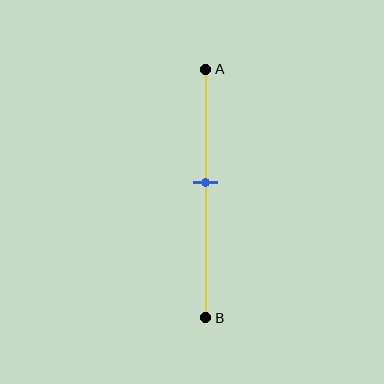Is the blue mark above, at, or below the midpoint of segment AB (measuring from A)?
The blue mark is above the midpoint of segment AB.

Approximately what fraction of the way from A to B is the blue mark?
The blue mark is approximately 45% of the way from A to B.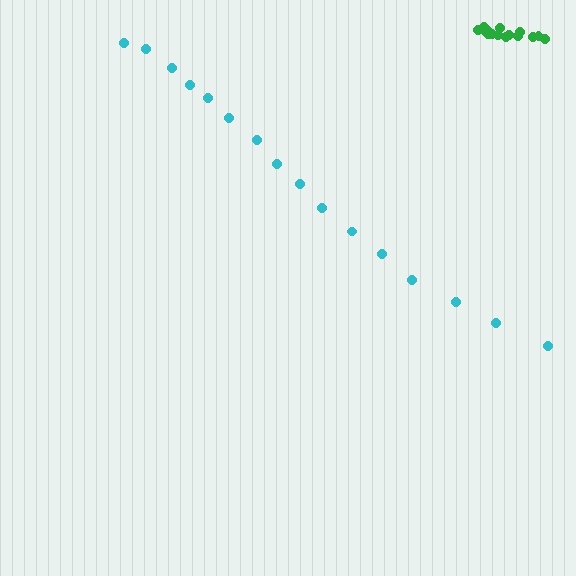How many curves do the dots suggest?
There are 2 distinct paths.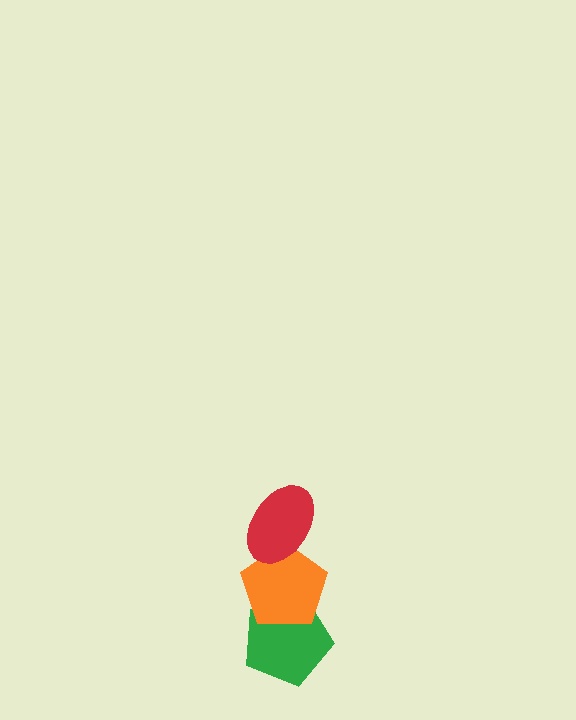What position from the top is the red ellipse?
The red ellipse is 1st from the top.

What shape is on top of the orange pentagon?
The red ellipse is on top of the orange pentagon.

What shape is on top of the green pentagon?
The orange pentagon is on top of the green pentagon.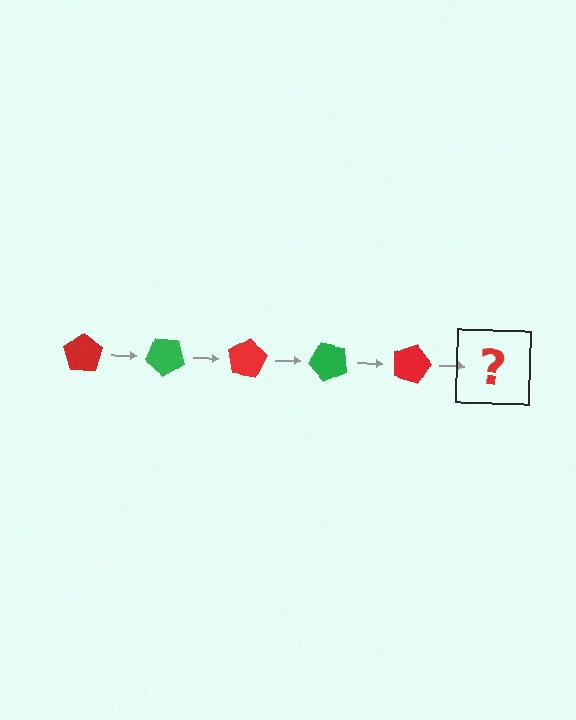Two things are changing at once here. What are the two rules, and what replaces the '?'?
The two rules are that it rotates 40 degrees each step and the color cycles through red and green. The '?' should be a green pentagon, rotated 200 degrees from the start.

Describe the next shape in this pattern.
It should be a green pentagon, rotated 200 degrees from the start.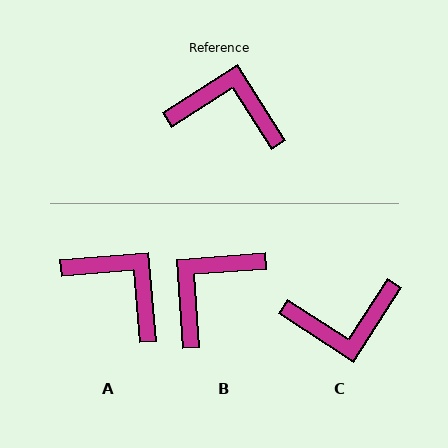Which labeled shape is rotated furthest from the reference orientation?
C, about 155 degrees away.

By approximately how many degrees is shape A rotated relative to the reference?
Approximately 28 degrees clockwise.